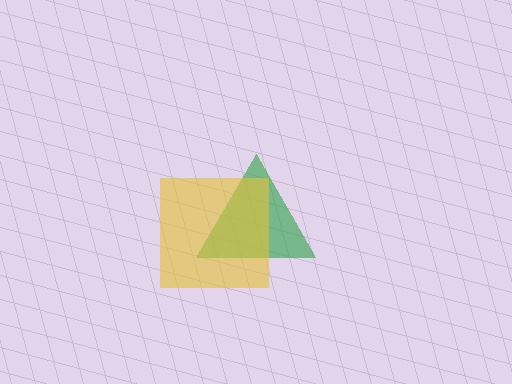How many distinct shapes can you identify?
There are 2 distinct shapes: a green triangle, a yellow square.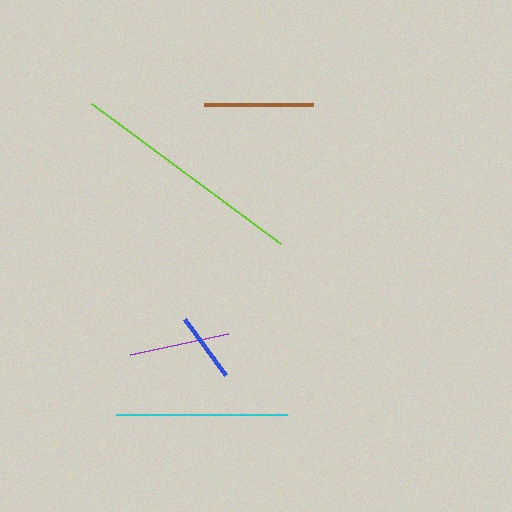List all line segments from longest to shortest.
From longest to shortest: lime, cyan, brown, purple, blue.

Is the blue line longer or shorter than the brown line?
The brown line is longer than the blue line.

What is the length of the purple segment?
The purple segment is approximately 100 pixels long.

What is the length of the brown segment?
The brown segment is approximately 109 pixels long.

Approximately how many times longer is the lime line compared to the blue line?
The lime line is approximately 3.4 times the length of the blue line.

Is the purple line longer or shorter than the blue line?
The purple line is longer than the blue line.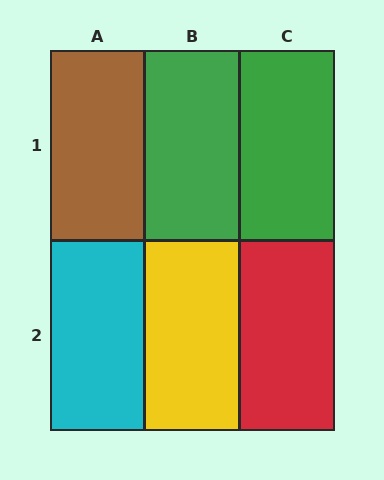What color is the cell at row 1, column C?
Green.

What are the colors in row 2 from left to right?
Cyan, yellow, red.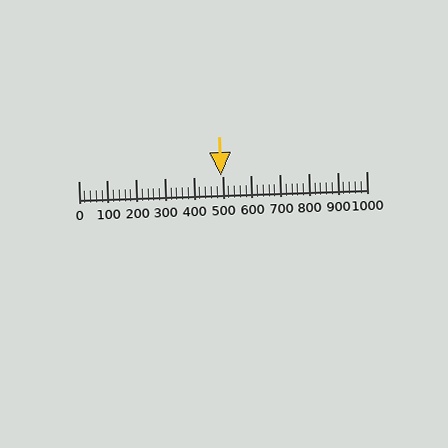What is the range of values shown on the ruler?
The ruler shows values from 0 to 1000.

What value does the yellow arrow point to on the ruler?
The yellow arrow points to approximately 496.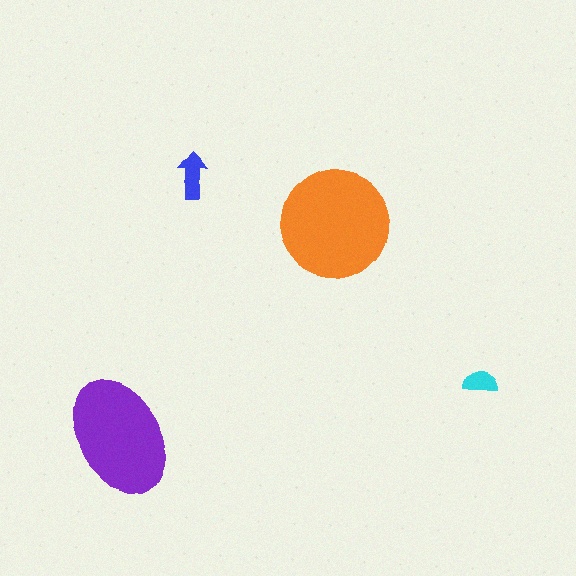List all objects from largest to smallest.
The orange circle, the purple ellipse, the blue arrow, the cyan semicircle.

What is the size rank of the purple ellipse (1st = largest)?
2nd.